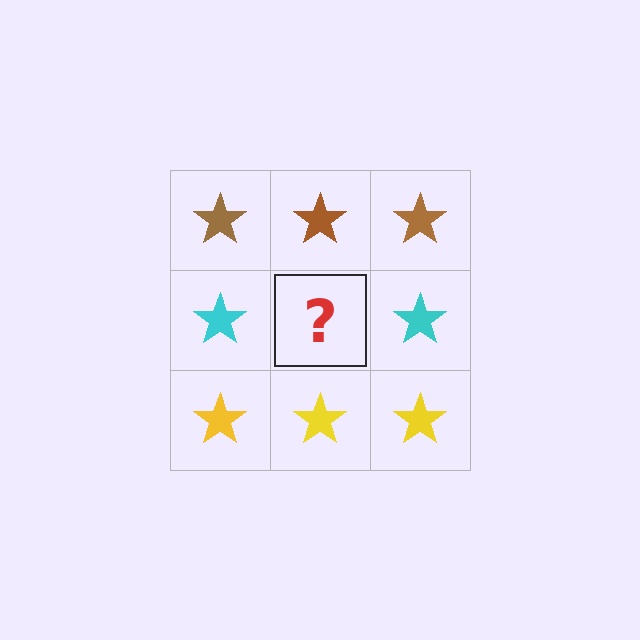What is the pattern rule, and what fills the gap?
The rule is that each row has a consistent color. The gap should be filled with a cyan star.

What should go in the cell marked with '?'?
The missing cell should contain a cyan star.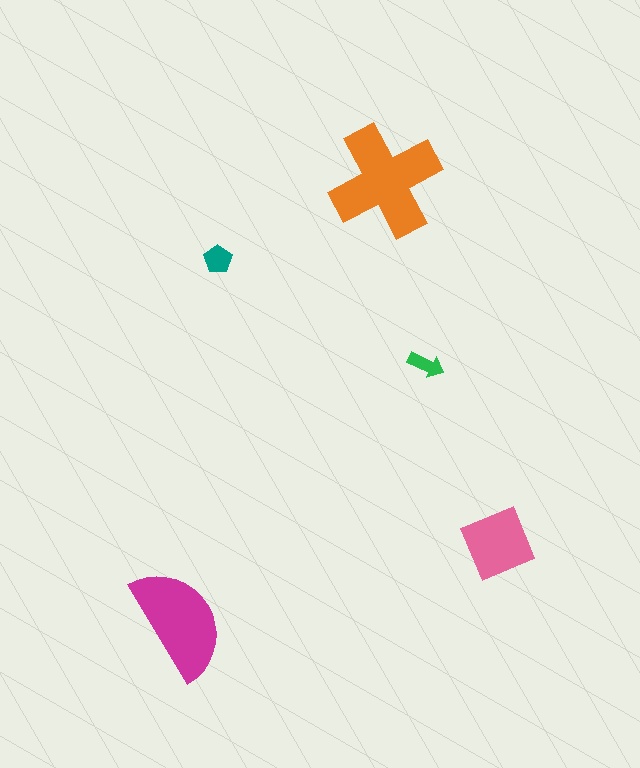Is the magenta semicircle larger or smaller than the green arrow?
Larger.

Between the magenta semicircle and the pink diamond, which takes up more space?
The magenta semicircle.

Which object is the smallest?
The green arrow.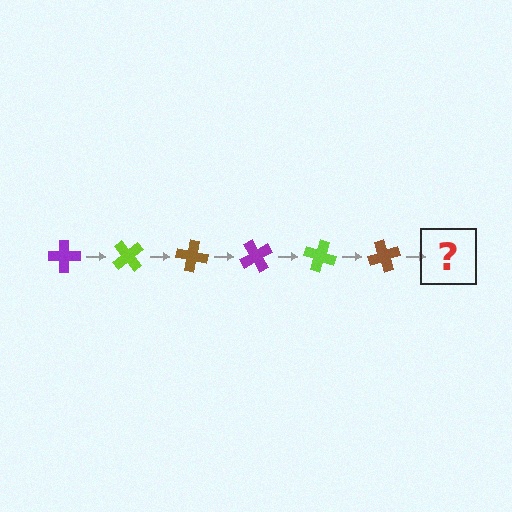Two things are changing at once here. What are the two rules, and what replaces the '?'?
The two rules are that it rotates 50 degrees each step and the color cycles through purple, lime, and brown. The '?' should be a purple cross, rotated 300 degrees from the start.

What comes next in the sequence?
The next element should be a purple cross, rotated 300 degrees from the start.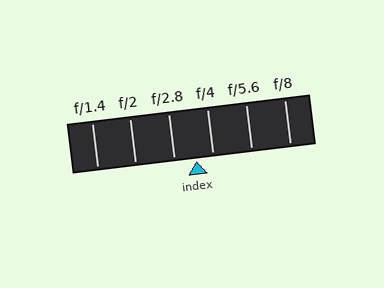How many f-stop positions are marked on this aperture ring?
There are 6 f-stop positions marked.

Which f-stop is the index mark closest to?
The index mark is closest to f/4.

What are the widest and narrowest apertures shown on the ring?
The widest aperture shown is f/1.4 and the narrowest is f/8.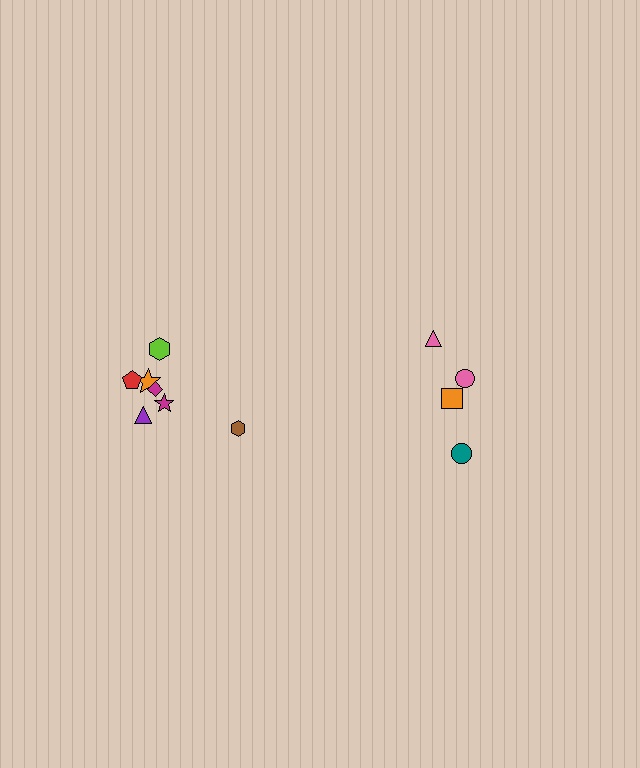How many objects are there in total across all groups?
There are 12 objects.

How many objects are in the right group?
There are 5 objects.